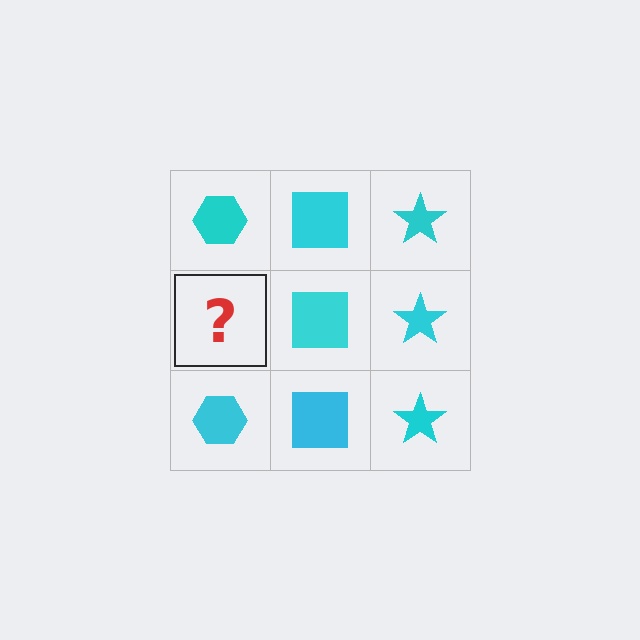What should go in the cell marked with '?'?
The missing cell should contain a cyan hexagon.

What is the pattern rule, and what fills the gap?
The rule is that each column has a consistent shape. The gap should be filled with a cyan hexagon.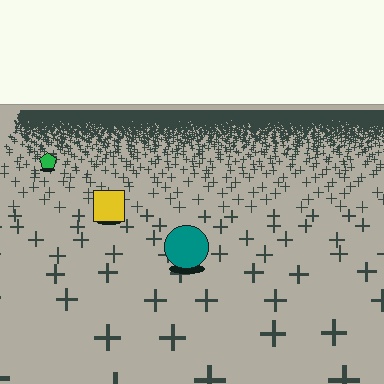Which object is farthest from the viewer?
The green pentagon is farthest from the viewer. It appears smaller and the ground texture around it is denser.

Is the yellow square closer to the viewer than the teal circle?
No. The teal circle is closer — you can tell from the texture gradient: the ground texture is coarser near it.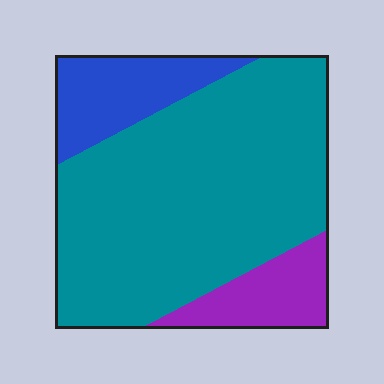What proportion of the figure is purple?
Purple covers around 15% of the figure.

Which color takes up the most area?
Teal, at roughly 70%.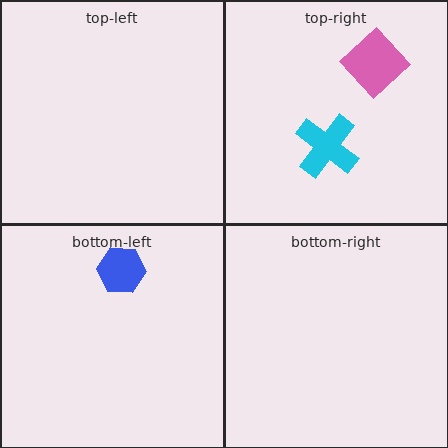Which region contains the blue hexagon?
The bottom-left region.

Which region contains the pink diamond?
The top-right region.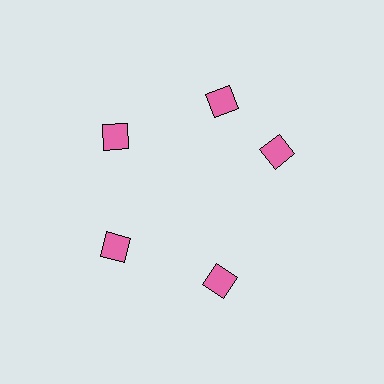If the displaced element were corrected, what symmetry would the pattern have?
It would have 5-fold rotational symmetry — the pattern would map onto itself every 72 degrees.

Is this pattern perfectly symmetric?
No. The 5 pink diamonds are arranged in a ring, but one element near the 3 o'clock position is rotated out of alignment along the ring, breaking the 5-fold rotational symmetry.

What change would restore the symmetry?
The symmetry would be restored by rotating it back into even spacing with its neighbors so that all 5 diamonds sit at equal angles and equal distance from the center.